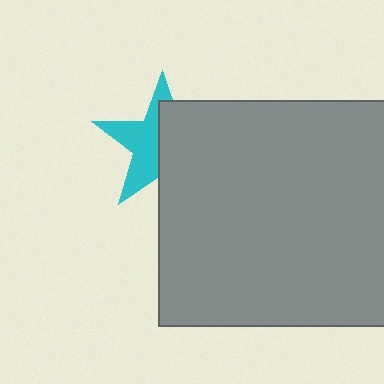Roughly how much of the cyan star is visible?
About half of it is visible (roughly 47%).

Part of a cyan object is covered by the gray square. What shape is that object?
It is a star.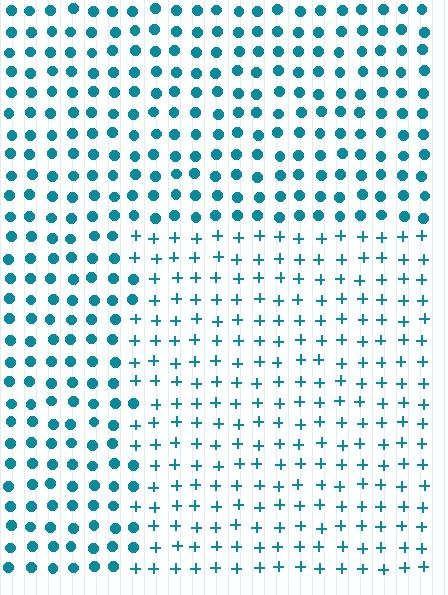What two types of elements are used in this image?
The image uses plus signs inside the rectangle region and circles outside it.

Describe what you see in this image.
The image is filled with small teal elements arranged in a uniform grid. A rectangle-shaped region contains plus signs, while the surrounding area contains circles. The boundary is defined purely by the change in element shape.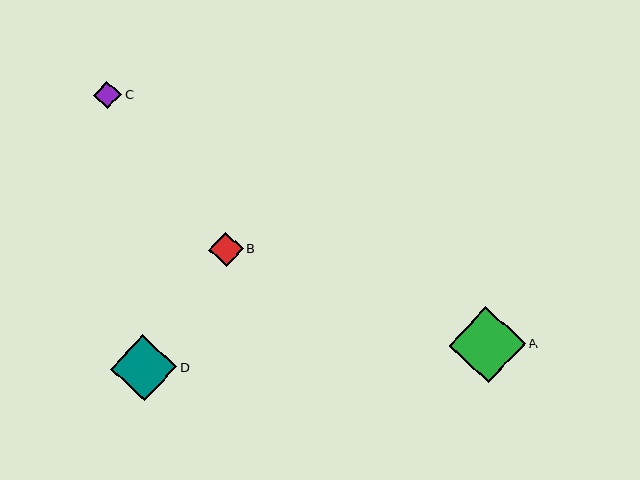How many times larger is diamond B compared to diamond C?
Diamond B is approximately 1.3 times the size of diamond C.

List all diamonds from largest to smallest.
From largest to smallest: A, D, B, C.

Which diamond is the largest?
Diamond A is the largest with a size of approximately 76 pixels.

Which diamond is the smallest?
Diamond C is the smallest with a size of approximately 28 pixels.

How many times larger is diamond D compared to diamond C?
Diamond D is approximately 2.4 times the size of diamond C.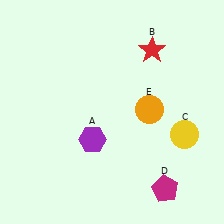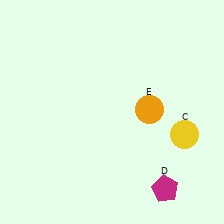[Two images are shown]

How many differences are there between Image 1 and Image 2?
There are 2 differences between the two images.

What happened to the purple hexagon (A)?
The purple hexagon (A) was removed in Image 2. It was in the bottom-left area of Image 1.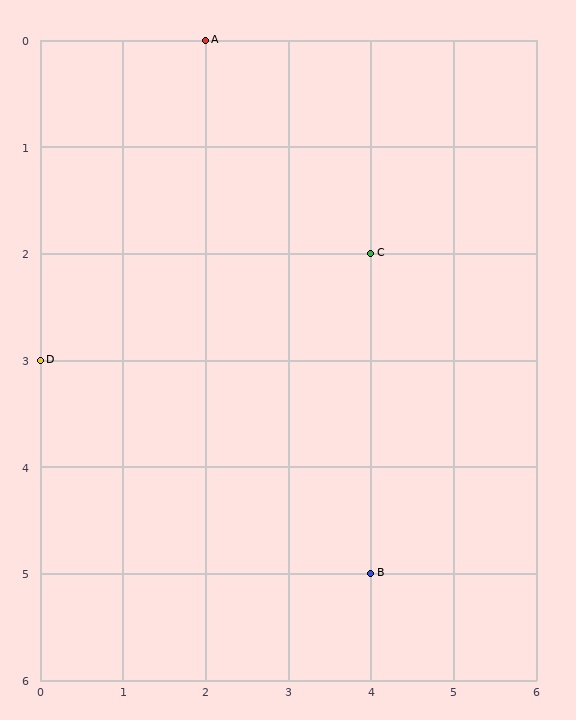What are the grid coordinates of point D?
Point D is at grid coordinates (0, 3).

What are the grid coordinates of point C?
Point C is at grid coordinates (4, 2).